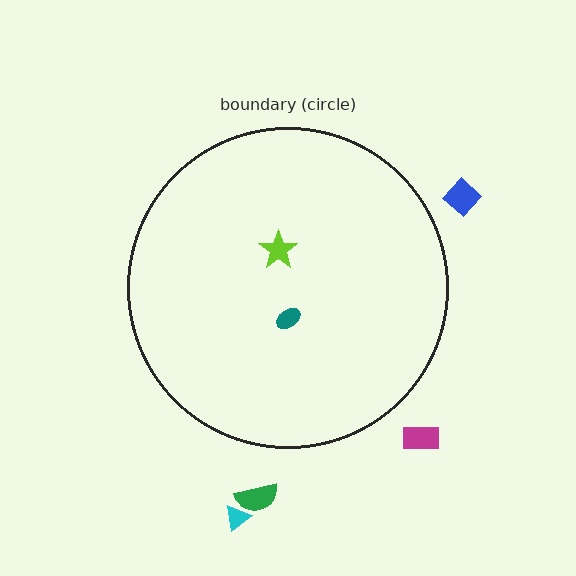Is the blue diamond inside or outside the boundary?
Outside.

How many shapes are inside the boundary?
2 inside, 4 outside.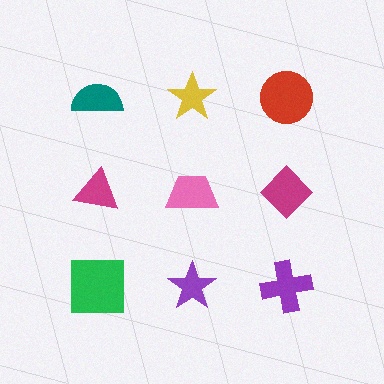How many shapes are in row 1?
3 shapes.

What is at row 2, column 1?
A magenta triangle.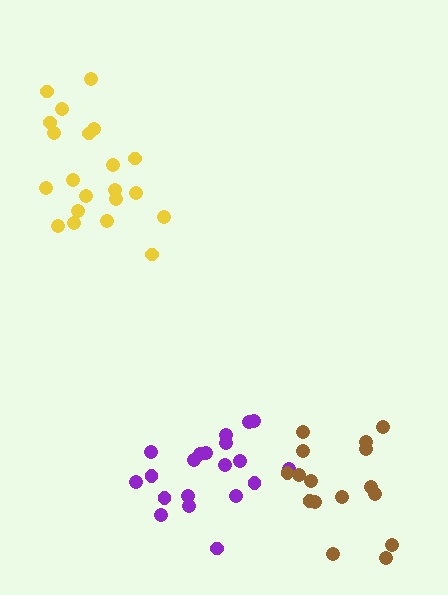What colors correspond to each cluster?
The clusters are colored: purple, brown, yellow.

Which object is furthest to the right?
The brown cluster is rightmost.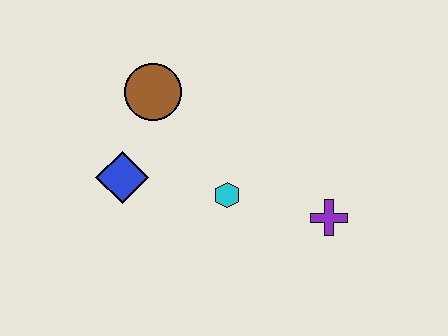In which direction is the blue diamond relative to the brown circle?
The blue diamond is below the brown circle.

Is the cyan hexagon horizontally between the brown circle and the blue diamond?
No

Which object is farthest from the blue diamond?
The purple cross is farthest from the blue diamond.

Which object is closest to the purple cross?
The cyan hexagon is closest to the purple cross.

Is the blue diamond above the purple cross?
Yes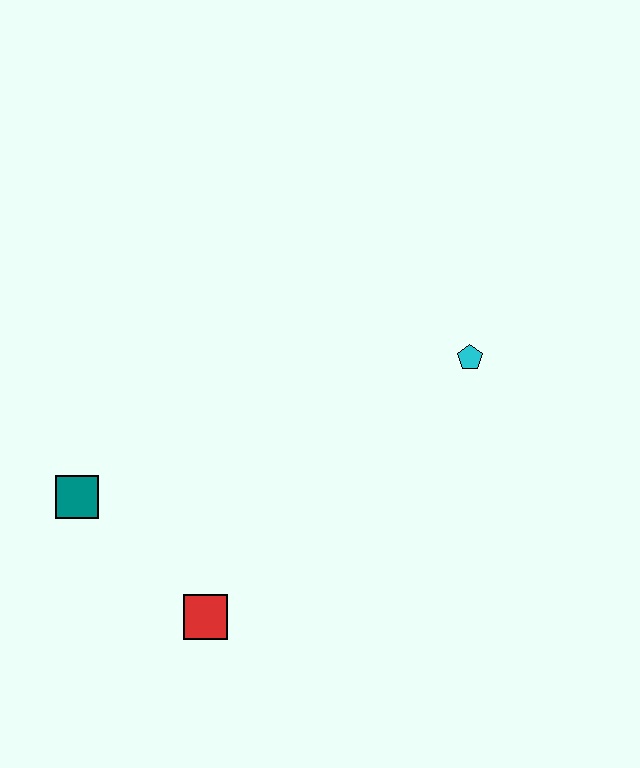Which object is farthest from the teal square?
The cyan pentagon is farthest from the teal square.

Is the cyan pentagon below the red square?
No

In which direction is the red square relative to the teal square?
The red square is to the right of the teal square.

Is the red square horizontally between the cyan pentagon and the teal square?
Yes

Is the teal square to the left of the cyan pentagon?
Yes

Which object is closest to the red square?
The teal square is closest to the red square.